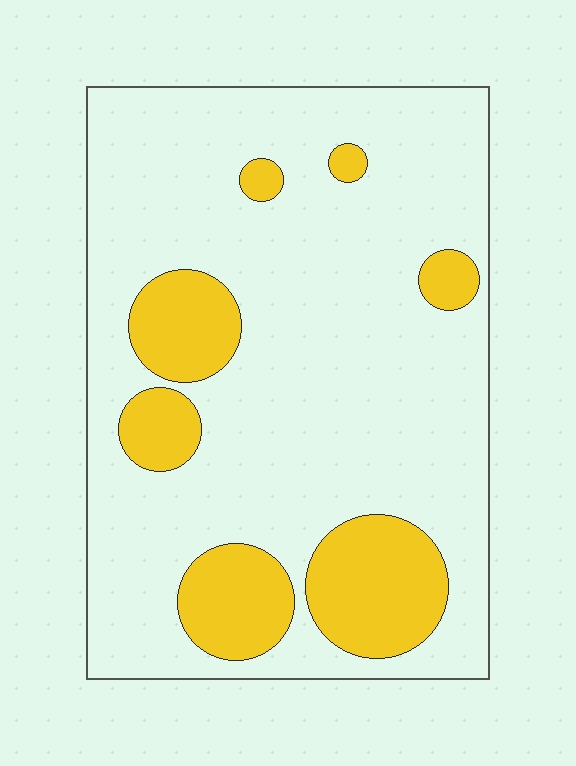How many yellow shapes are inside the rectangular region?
7.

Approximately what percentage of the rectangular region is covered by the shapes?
Approximately 20%.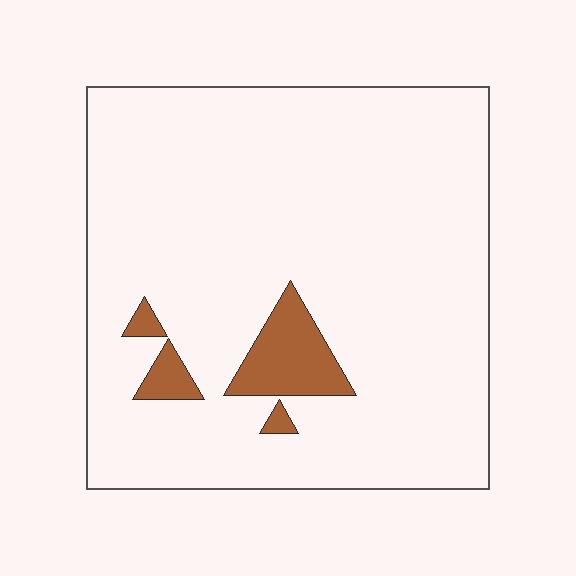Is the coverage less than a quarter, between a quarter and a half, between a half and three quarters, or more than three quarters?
Less than a quarter.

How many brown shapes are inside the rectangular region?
4.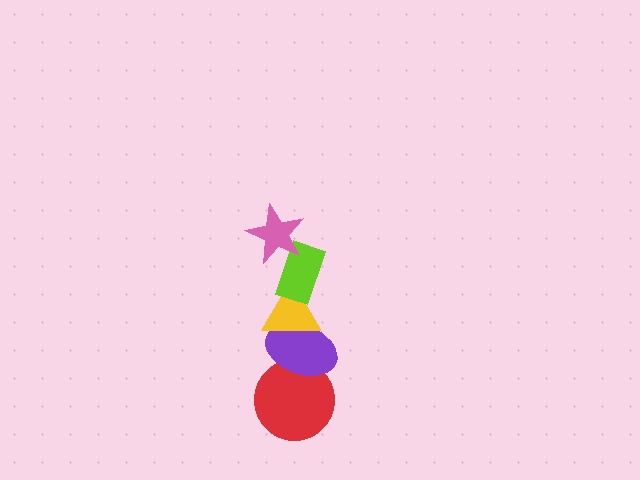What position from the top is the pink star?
The pink star is 1st from the top.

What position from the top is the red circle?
The red circle is 5th from the top.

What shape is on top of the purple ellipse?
The yellow triangle is on top of the purple ellipse.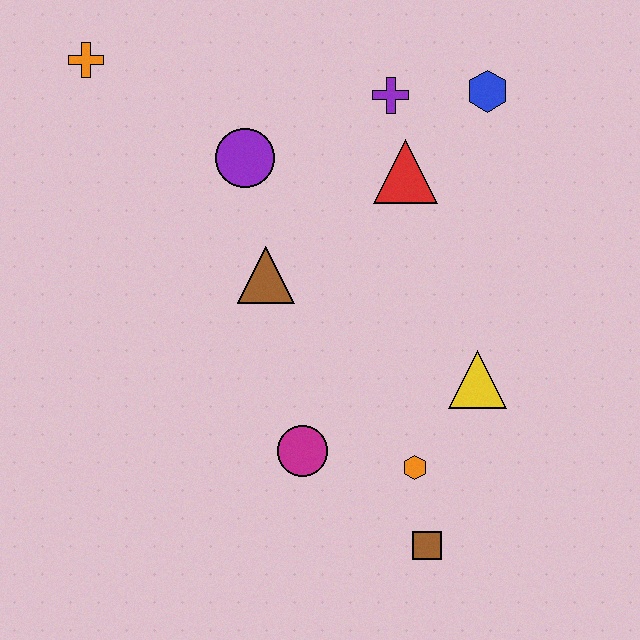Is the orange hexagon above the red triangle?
No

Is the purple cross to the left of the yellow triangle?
Yes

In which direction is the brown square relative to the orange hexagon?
The brown square is below the orange hexagon.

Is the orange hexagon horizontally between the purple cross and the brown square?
Yes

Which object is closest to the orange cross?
The purple circle is closest to the orange cross.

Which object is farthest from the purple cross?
The brown square is farthest from the purple cross.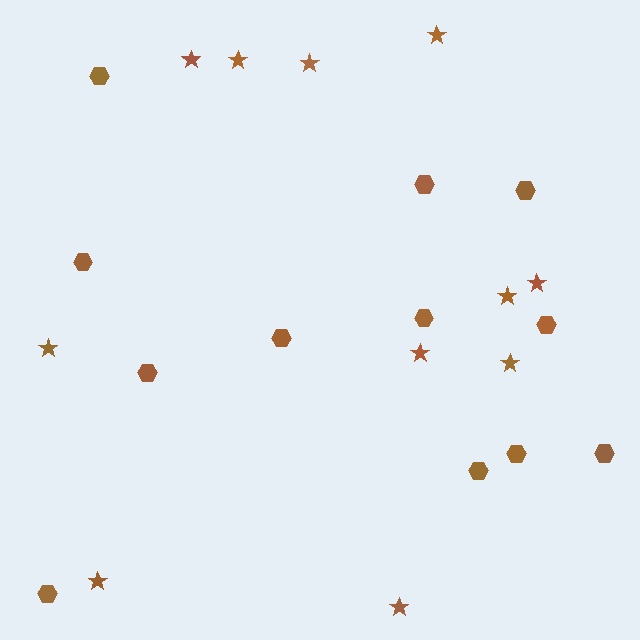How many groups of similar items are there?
There are 2 groups: one group of hexagons (12) and one group of stars (11).